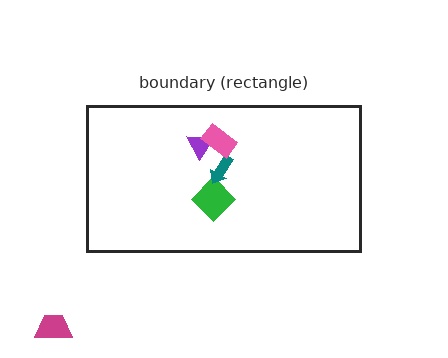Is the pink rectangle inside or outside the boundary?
Inside.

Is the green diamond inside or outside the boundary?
Inside.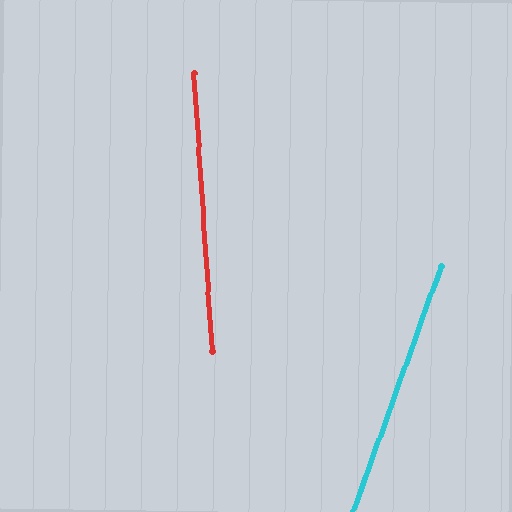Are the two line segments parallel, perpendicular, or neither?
Neither parallel nor perpendicular — they differ by about 23°.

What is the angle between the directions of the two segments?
Approximately 23 degrees.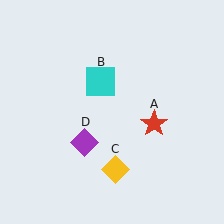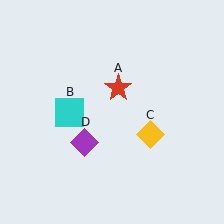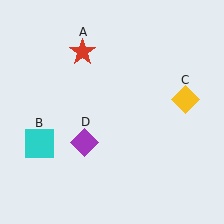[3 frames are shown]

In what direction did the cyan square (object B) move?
The cyan square (object B) moved down and to the left.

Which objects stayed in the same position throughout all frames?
Purple diamond (object D) remained stationary.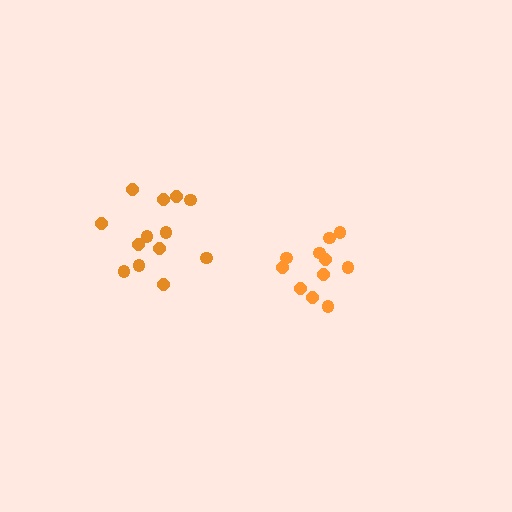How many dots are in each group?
Group 1: 11 dots, Group 2: 13 dots (24 total).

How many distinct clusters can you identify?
There are 2 distinct clusters.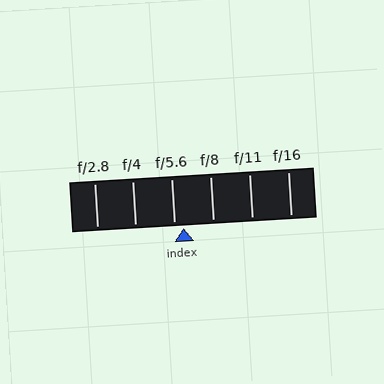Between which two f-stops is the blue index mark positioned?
The index mark is between f/5.6 and f/8.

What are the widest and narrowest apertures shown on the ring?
The widest aperture shown is f/2.8 and the narrowest is f/16.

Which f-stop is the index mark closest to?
The index mark is closest to f/5.6.